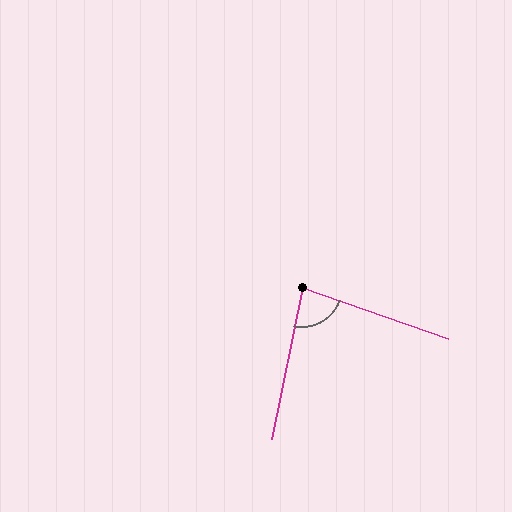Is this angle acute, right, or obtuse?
It is acute.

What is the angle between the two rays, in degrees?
Approximately 82 degrees.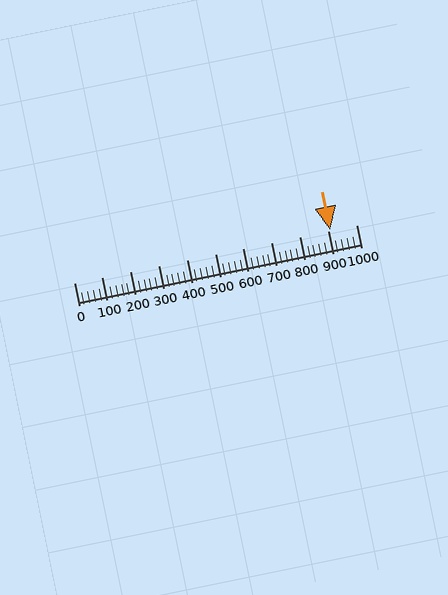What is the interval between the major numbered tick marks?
The major tick marks are spaced 100 units apart.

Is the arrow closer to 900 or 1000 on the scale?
The arrow is closer to 900.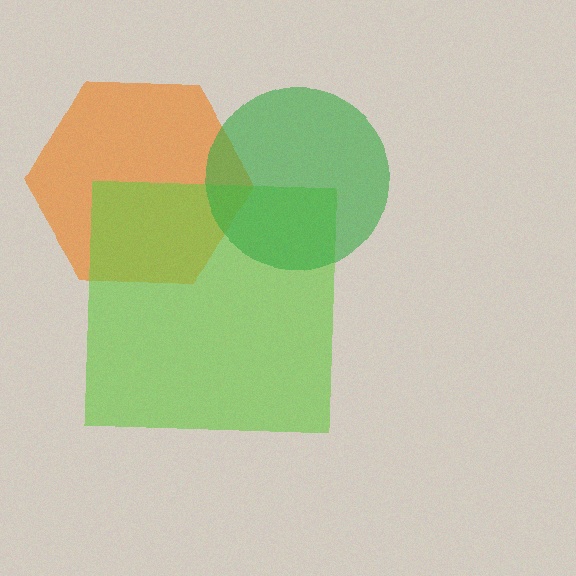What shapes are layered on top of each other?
The layered shapes are: an orange hexagon, a lime square, a green circle.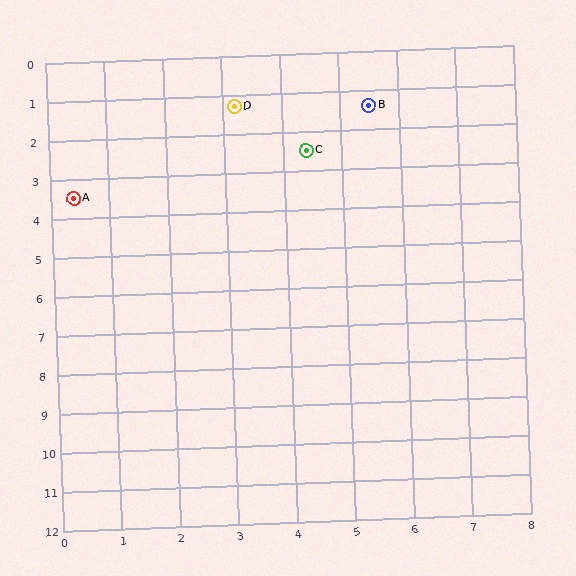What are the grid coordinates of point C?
Point C is at approximately (4.4, 2.5).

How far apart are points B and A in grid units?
Points B and A are about 5.5 grid units apart.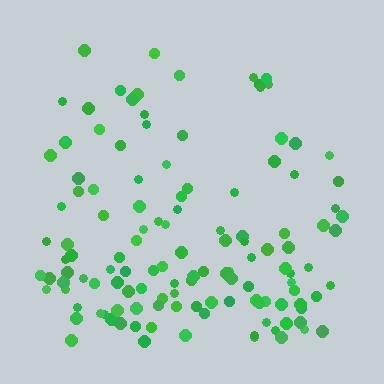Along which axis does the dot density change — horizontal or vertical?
Vertical.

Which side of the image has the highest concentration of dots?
The bottom.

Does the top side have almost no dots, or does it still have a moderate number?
Still a moderate number, just noticeably fewer than the bottom.